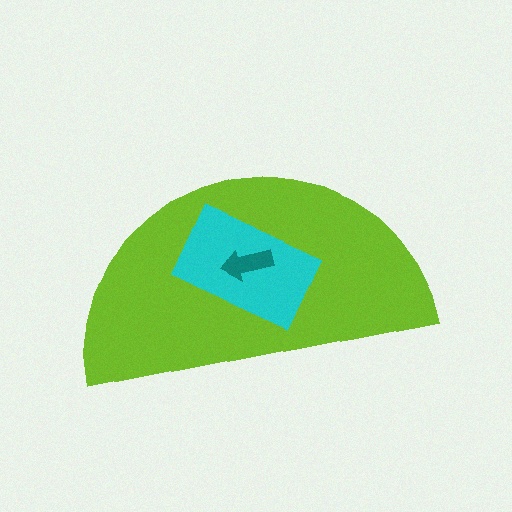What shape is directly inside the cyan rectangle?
The teal arrow.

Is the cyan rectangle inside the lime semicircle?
Yes.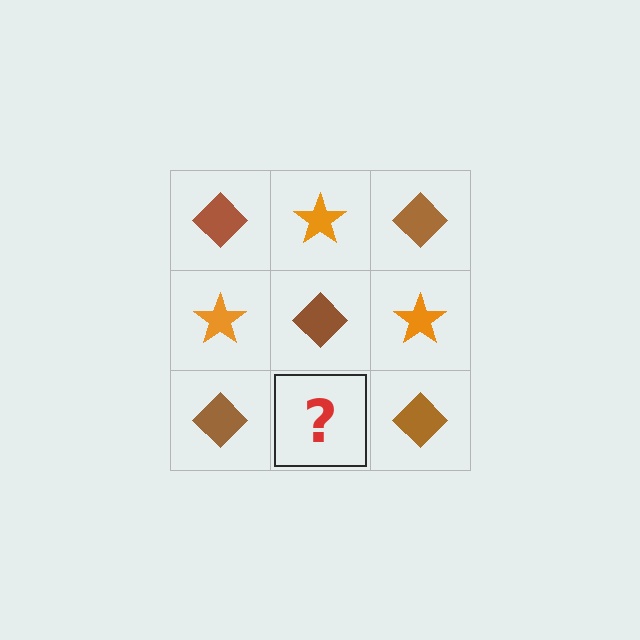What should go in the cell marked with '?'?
The missing cell should contain an orange star.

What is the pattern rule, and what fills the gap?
The rule is that it alternates brown diamond and orange star in a checkerboard pattern. The gap should be filled with an orange star.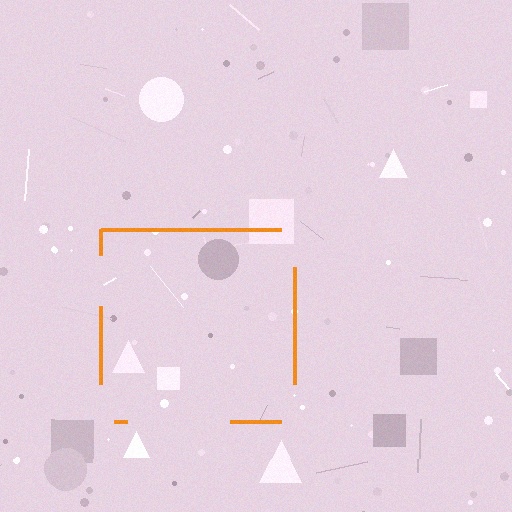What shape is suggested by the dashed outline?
The dashed outline suggests a square.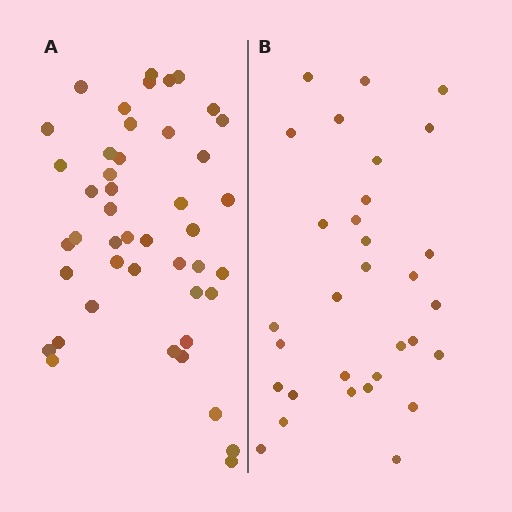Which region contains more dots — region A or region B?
Region A (the left region) has more dots.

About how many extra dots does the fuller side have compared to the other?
Region A has approximately 15 more dots than region B.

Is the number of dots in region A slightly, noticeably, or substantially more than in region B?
Region A has substantially more. The ratio is roughly 1.5 to 1.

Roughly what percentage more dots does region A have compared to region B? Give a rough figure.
About 45% more.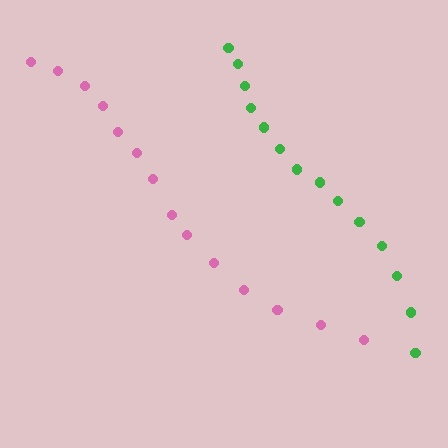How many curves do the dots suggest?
There are 2 distinct paths.